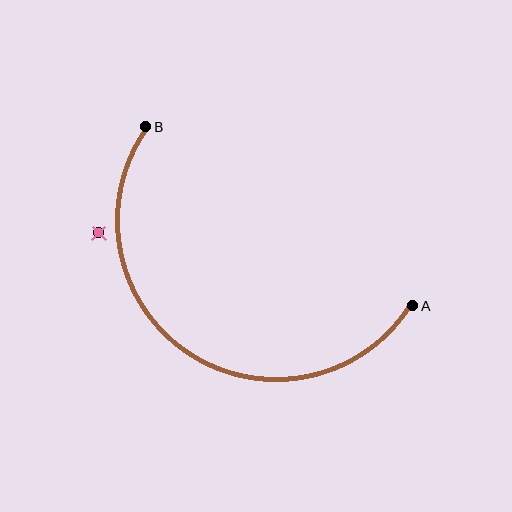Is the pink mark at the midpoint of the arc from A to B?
No — the pink mark does not lie on the arc at all. It sits slightly outside the curve.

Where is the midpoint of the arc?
The arc midpoint is the point on the curve farthest from the straight line joining A and B. It sits below and to the left of that line.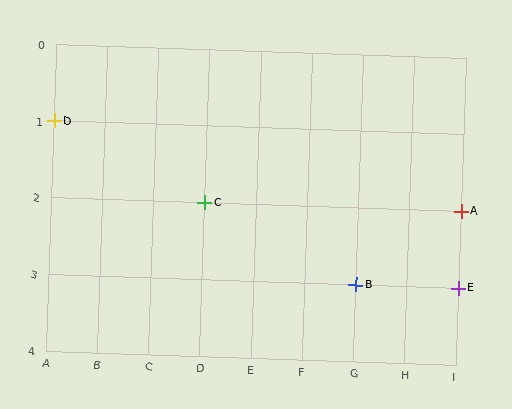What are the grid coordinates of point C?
Point C is at grid coordinates (D, 2).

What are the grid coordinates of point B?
Point B is at grid coordinates (G, 3).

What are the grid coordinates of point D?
Point D is at grid coordinates (A, 1).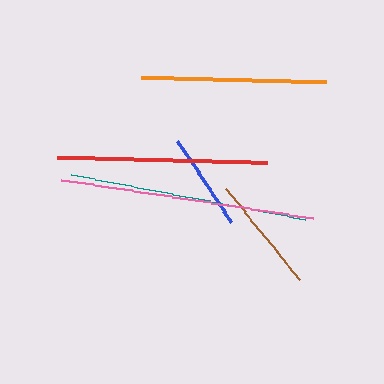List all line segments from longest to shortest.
From longest to shortest: pink, teal, red, orange, brown, blue.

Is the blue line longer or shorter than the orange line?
The orange line is longer than the blue line.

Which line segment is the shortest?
The blue line is the shortest at approximately 97 pixels.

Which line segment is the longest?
The pink line is the longest at approximately 255 pixels.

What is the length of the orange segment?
The orange segment is approximately 185 pixels long.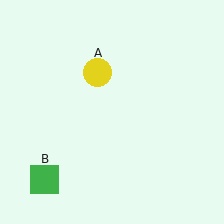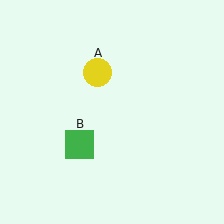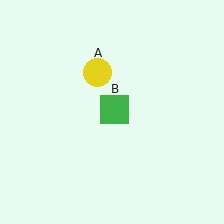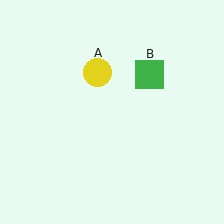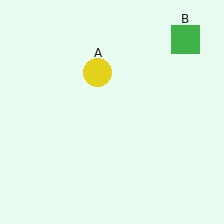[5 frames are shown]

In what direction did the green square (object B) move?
The green square (object B) moved up and to the right.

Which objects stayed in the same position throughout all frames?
Yellow circle (object A) remained stationary.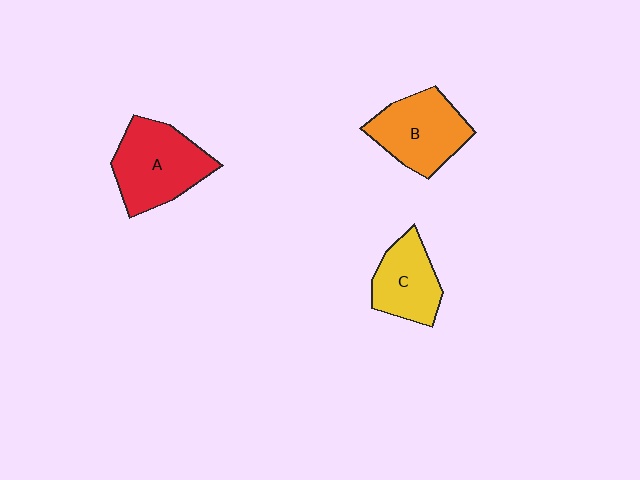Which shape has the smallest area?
Shape C (yellow).